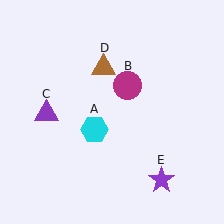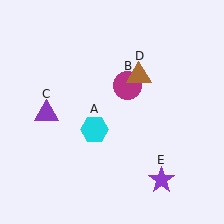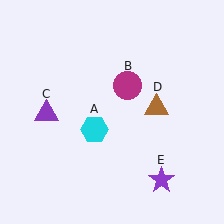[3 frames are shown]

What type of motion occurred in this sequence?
The brown triangle (object D) rotated clockwise around the center of the scene.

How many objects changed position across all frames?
1 object changed position: brown triangle (object D).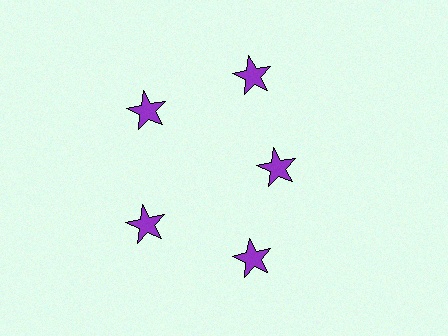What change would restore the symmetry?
The symmetry would be restored by moving it outward, back onto the ring so that all 5 stars sit at equal angles and equal distance from the center.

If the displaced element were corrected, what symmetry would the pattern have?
It would have 5-fold rotational symmetry — the pattern would map onto itself every 72 degrees.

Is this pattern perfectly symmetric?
No. The 5 purple stars are arranged in a ring, but one element near the 3 o'clock position is pulled inward toward the center, breaking the 5-fold rotational symmetry.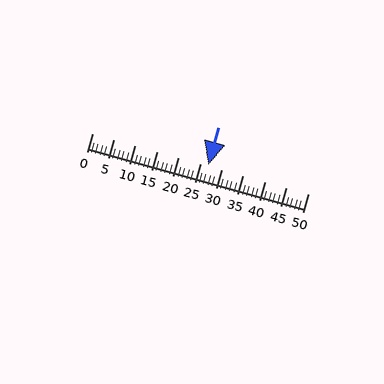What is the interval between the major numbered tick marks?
The major tick marks are spaced 5 units apart.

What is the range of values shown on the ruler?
The ruler shows values from 0 to 50.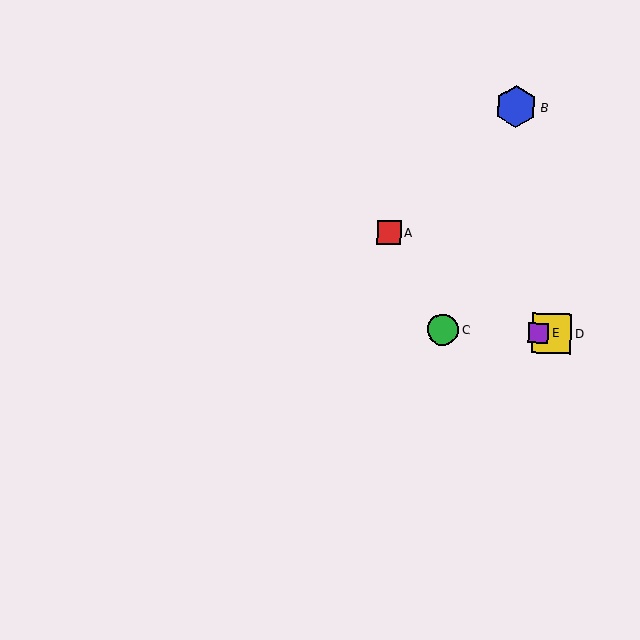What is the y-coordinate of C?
Object C is at y≈330.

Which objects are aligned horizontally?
Objects C, D, E are aligned horizontally.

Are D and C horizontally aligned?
Yes, both are at y≈333.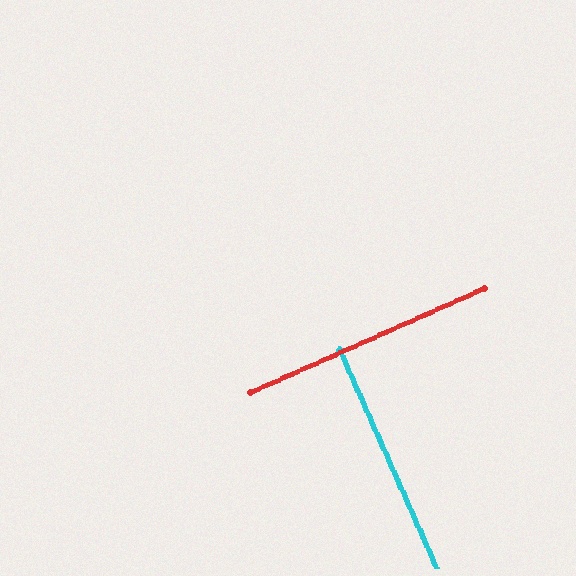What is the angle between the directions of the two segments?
Approximately 90 degrees.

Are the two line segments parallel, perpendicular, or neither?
Perpendicular — they meet at approximately 90°.